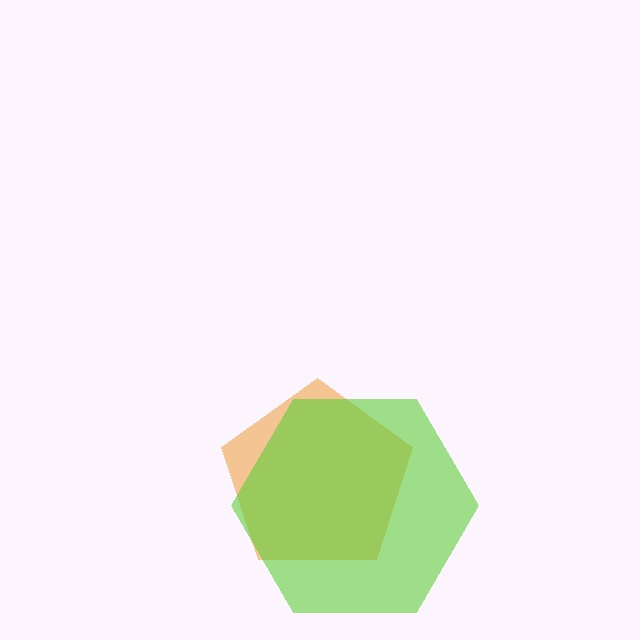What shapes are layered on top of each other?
The layered shapes are: an orange pentagon, a lime hexagon.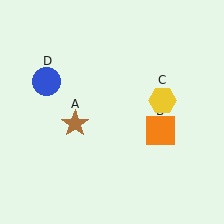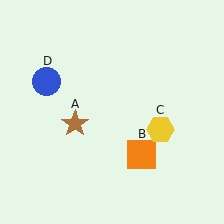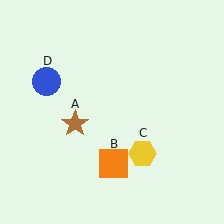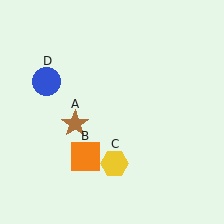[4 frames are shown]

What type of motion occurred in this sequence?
The orange square (object B), yellow hexagon (object C) rotated clockwise around the center of the scene.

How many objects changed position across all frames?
2 objects changed position: orange square (object B), yellow hexagon (object C).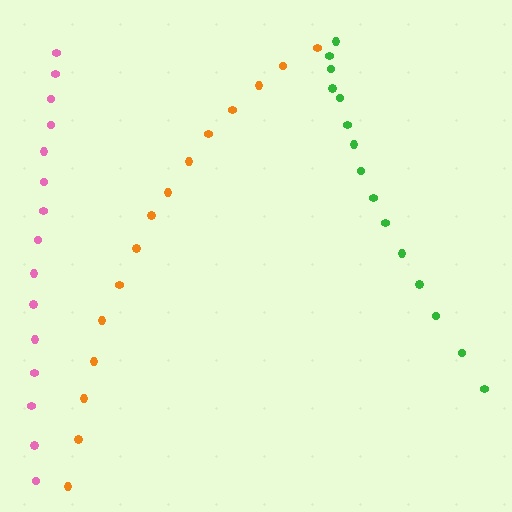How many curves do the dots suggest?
There are 3 distinct paths.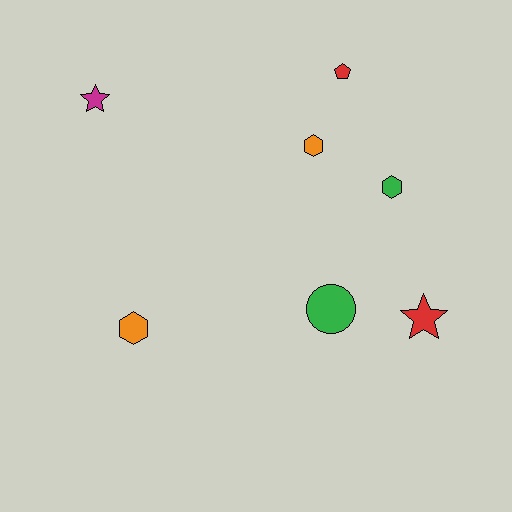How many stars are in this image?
There are 2 stars.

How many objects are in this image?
There are 7 objects.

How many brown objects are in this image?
There are no brown objects.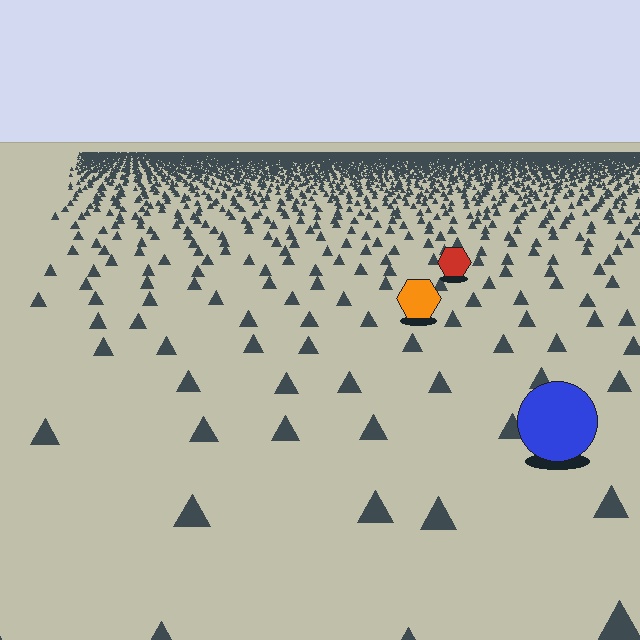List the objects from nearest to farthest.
From nearest to farthest: the blue circle, the orange hexagon, the red hexagon.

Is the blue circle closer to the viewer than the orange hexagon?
Yes. The blue circle is closer — you can tell from the texture gradient: the ground texture is coarser near it.